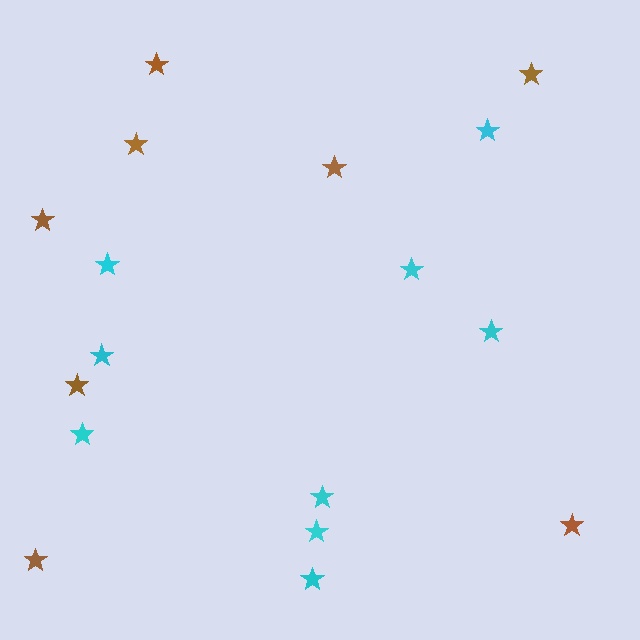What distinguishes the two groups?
There are 2 groups: one group of cyan stars (9) and one group of brown stars (8).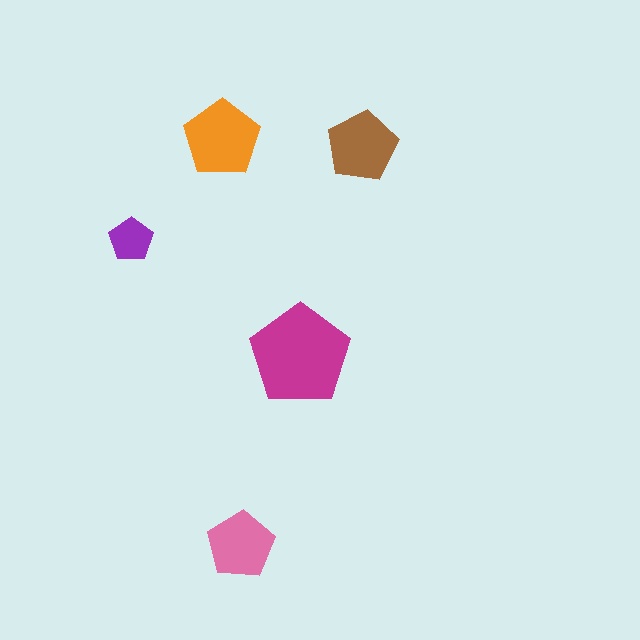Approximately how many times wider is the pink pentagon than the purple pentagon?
About 1.5 times wider.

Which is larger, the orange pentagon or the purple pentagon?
The orange one.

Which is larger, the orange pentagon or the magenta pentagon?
The magenta one.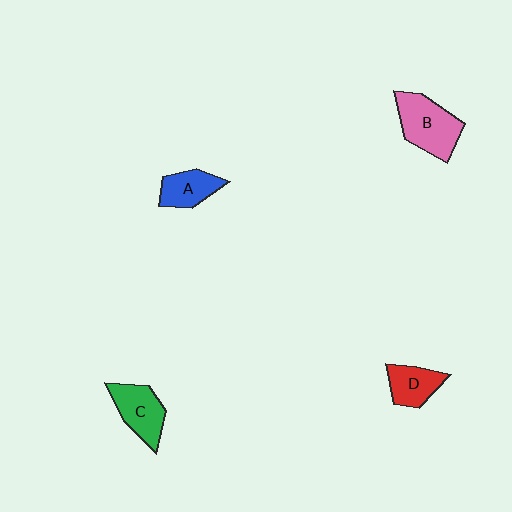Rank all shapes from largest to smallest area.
From largest to smallest: B (pink), C (green), D (red), A (blue).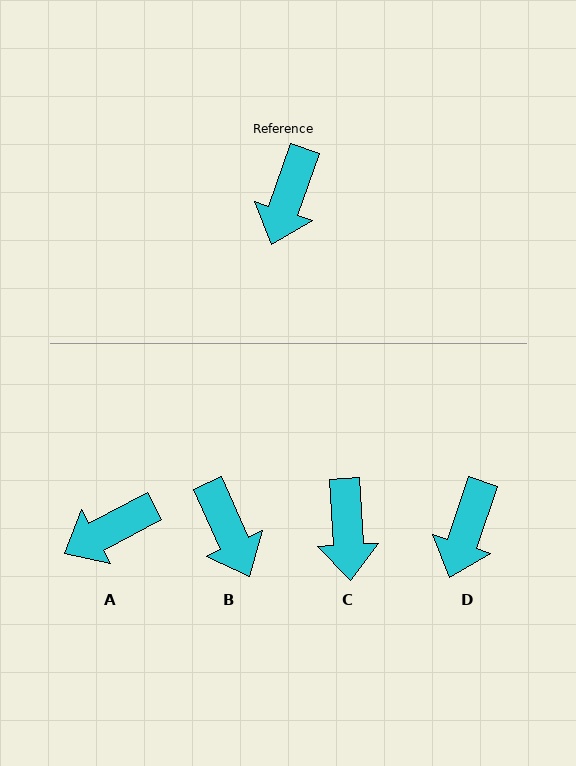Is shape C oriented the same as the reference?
No, it is off by about 22 degrees.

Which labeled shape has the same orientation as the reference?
D.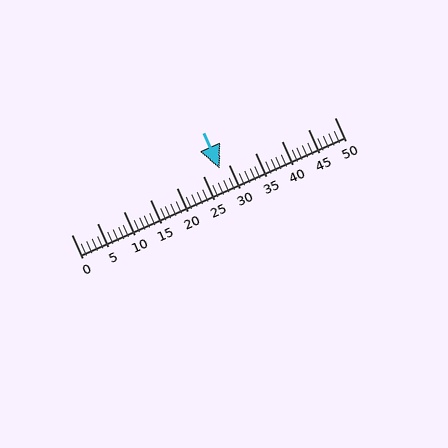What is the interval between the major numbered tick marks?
The major tick marks are spaced 5 units apart.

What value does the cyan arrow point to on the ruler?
The cyan arrow points to approximately 28.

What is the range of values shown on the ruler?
The ruler shows values from 0 to 50.